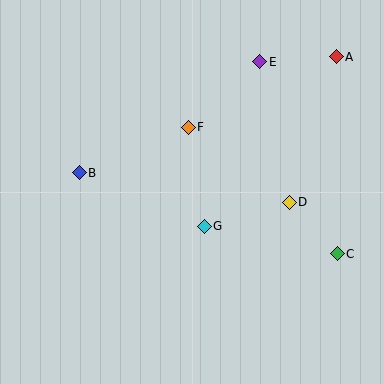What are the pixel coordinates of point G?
Point G is at (204, 226).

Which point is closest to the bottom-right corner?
Point C is closest to the bottom-right corner.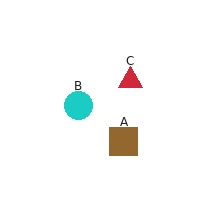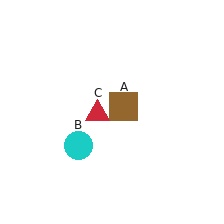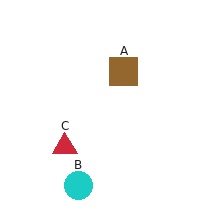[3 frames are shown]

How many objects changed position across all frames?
3 objects changed position: brown square (object A), cyan circle (object B), red triangle (object C).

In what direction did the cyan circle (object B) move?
The cyan circle (object B) moved down.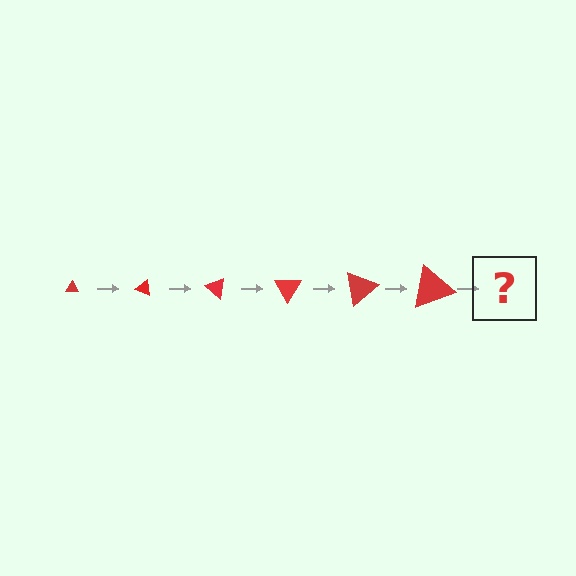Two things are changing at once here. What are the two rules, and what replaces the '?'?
The two rules are that the triangle grows larger each step and it rotates 20 degrees each step. The '?' should be a triangle, larger than the previous one and rotated 120 degrees from the start.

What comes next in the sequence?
The next element should be a triangle, larger than the previous one and rotated 120 degrees from the start.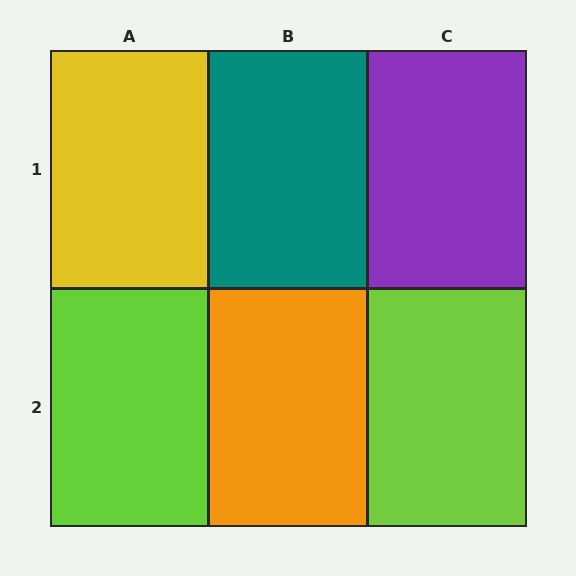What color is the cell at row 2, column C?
Lime.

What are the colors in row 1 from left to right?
Yellow, teal, purple.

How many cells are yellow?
1 cell is yellow.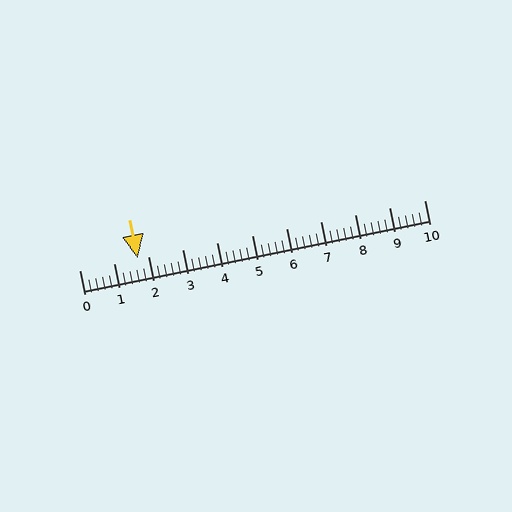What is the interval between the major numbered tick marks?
The major tick marks are spaced 1 units apart.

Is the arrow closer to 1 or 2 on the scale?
The arrow is closer to 2.